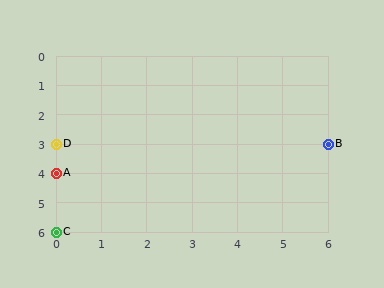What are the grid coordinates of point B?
Point B is at grid coordinates (6, 3).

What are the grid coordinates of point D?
Point D is at grid coordinates (0, 3).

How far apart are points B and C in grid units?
Points B and C are 6 columns and 3 rows apart (about 6.7 grid units diagonally).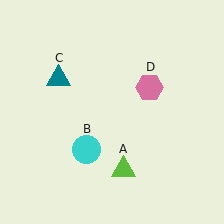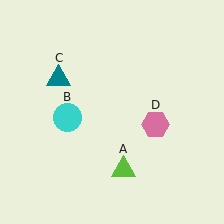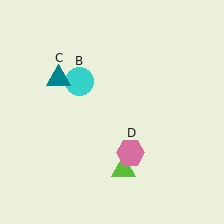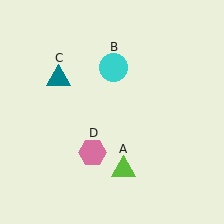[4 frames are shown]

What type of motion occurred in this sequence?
The cyan circle (object B), pink hexagon (object D) rotated clockwise around the center of the scene.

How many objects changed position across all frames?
2 objects changed position: cyan circle (object B), pink hexagon (object D).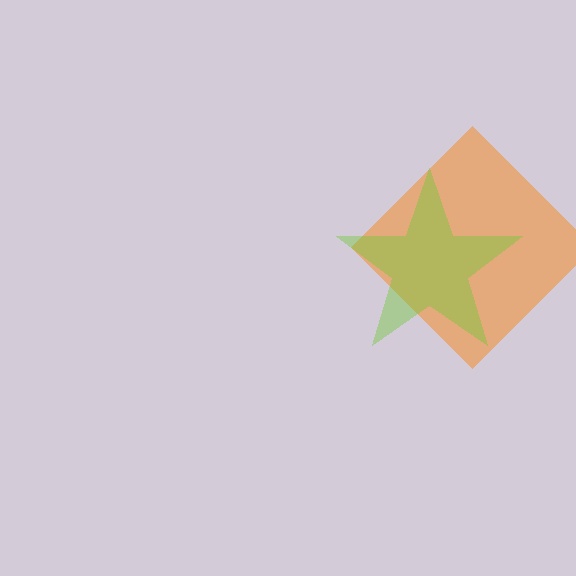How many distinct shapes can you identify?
There are 2 distinct shapes: an orange diamond, a lime star.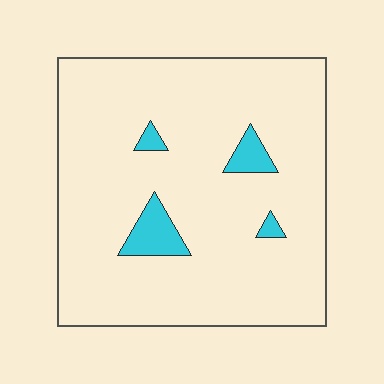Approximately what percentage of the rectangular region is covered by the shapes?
Approximately 5%.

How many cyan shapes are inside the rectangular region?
4.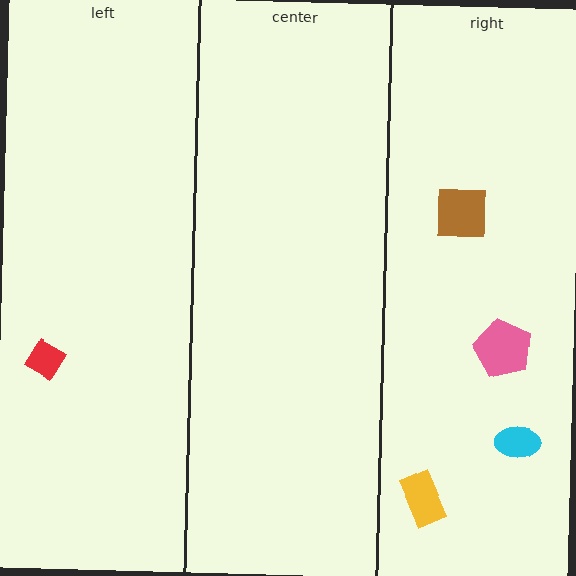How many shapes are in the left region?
1.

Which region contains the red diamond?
The left region.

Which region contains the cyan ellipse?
The right region.